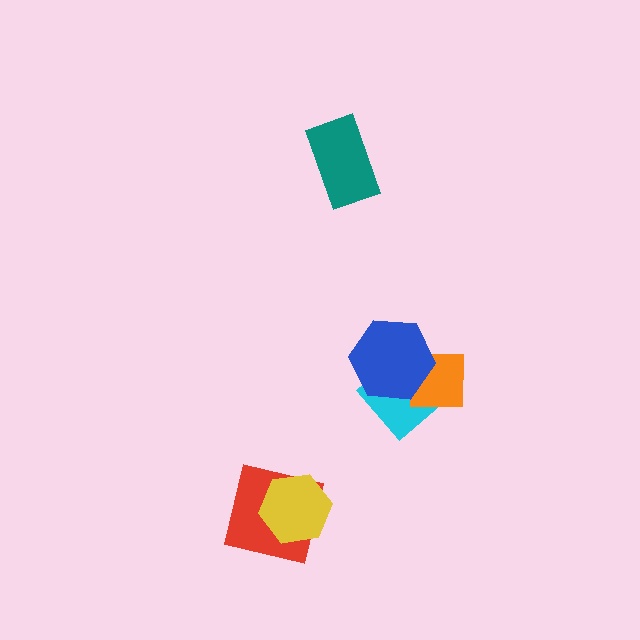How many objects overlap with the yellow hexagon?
1 object overlaps with the yellow hexagon.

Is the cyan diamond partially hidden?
Yes, it is partially covered by another shape.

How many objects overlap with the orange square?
2 objects overlap with the orange square.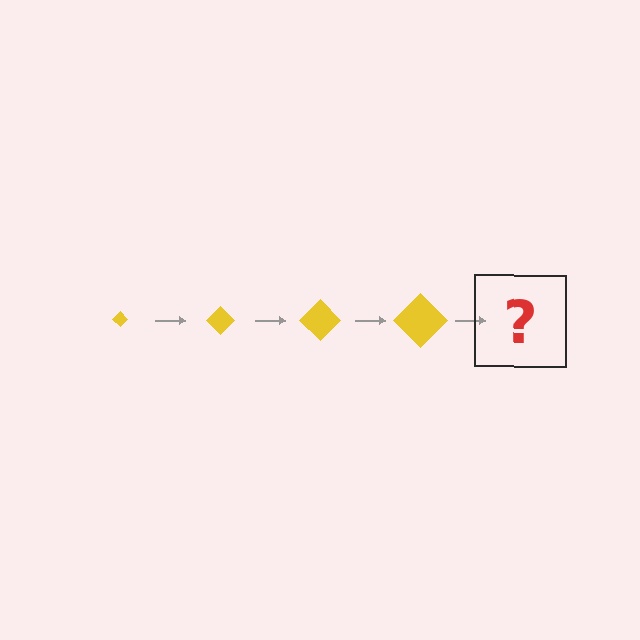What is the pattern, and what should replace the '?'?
The pattern is that the diamond gets progressively larger each step. The '?' should be a yellow diamond, larger than the previous one.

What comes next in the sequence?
The next element should be a yellow diamond, larger than the previous one.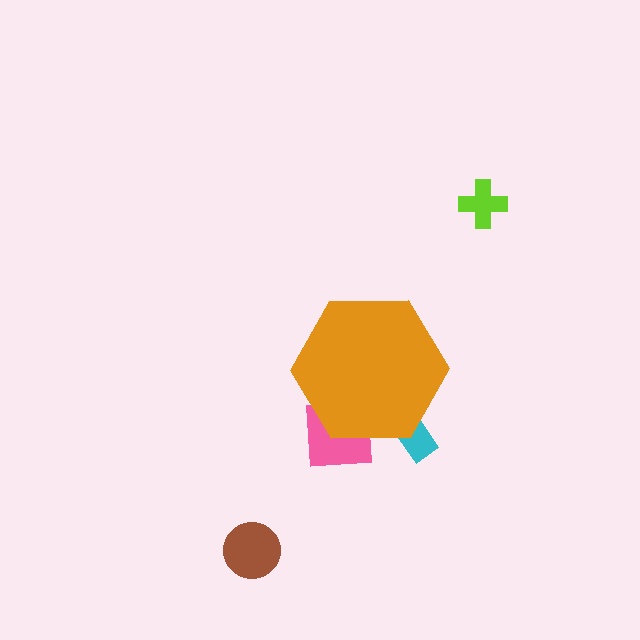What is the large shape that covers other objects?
An orange hexagon.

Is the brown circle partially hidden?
No, the brown circle is fully visible.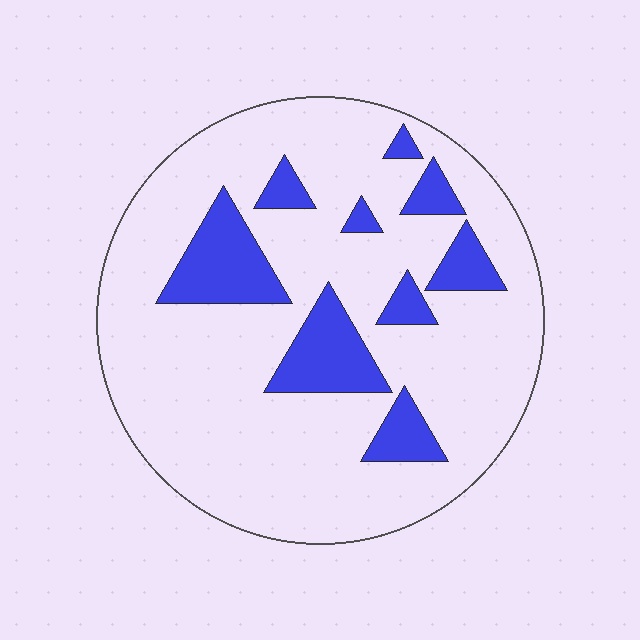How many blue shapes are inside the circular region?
9.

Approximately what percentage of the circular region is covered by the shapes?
Approximately 20%.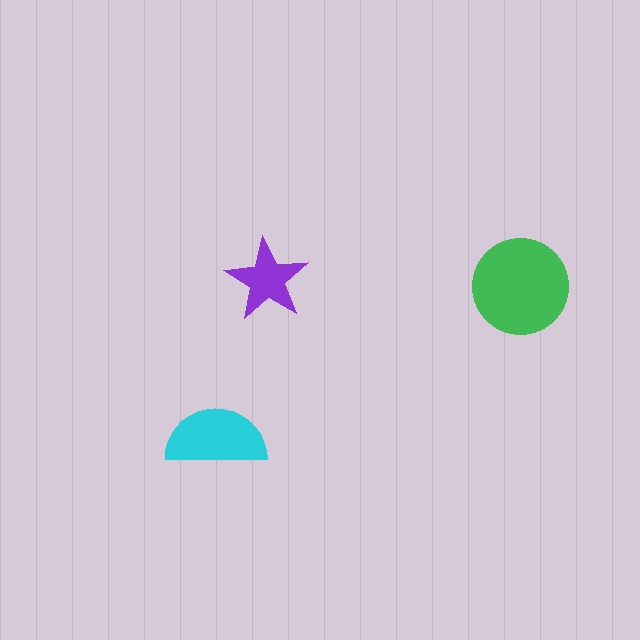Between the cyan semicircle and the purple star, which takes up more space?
The cyan semicircle.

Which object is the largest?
The green circle.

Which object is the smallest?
The purple star.